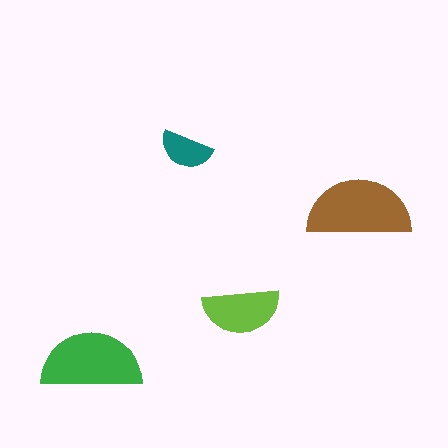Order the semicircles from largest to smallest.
the brown one, the green one, the lime one, the teal one.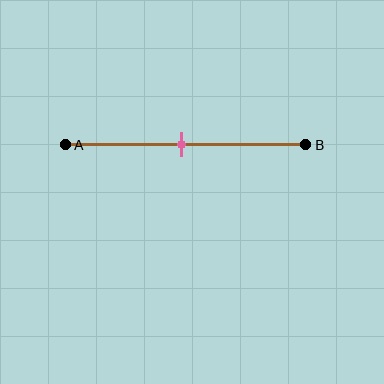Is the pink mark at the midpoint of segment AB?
Yes, the mark is approximately at the midpoint.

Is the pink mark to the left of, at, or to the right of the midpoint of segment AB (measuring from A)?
The pink mark is approximately at the midpoint of segment AB.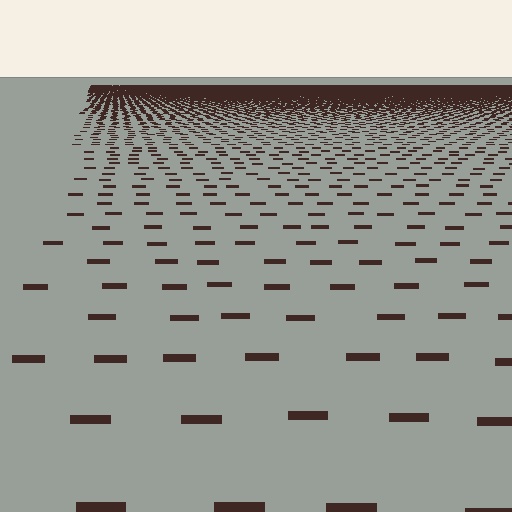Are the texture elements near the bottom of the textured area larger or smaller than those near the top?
Larger. Near the bottom, elements are closer to the viewer and appear at a bigger on-screen size.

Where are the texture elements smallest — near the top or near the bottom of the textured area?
Near the top.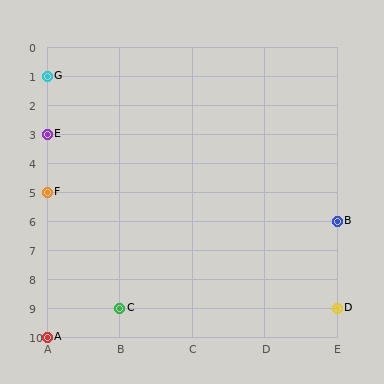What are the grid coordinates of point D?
Point D is at grid coordinates (E, 9).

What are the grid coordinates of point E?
Point E is at grid coordinates (A, 3).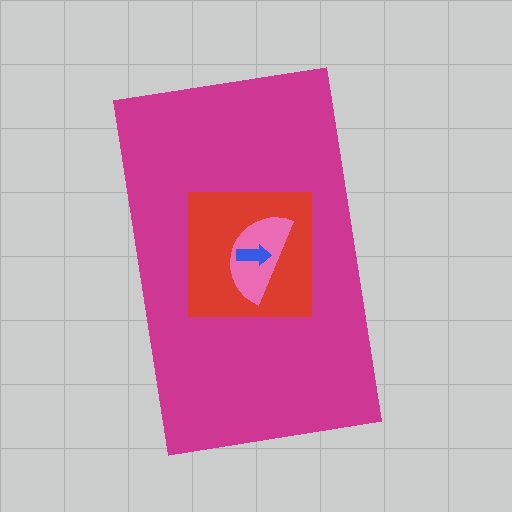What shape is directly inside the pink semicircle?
The blue arrow.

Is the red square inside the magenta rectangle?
Yes.